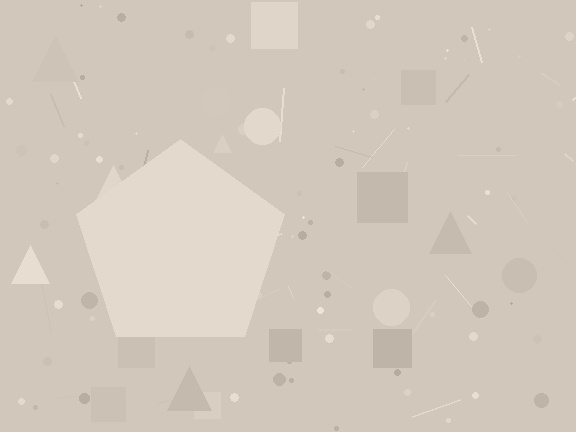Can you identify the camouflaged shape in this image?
The camouflaged shape is a pentagon.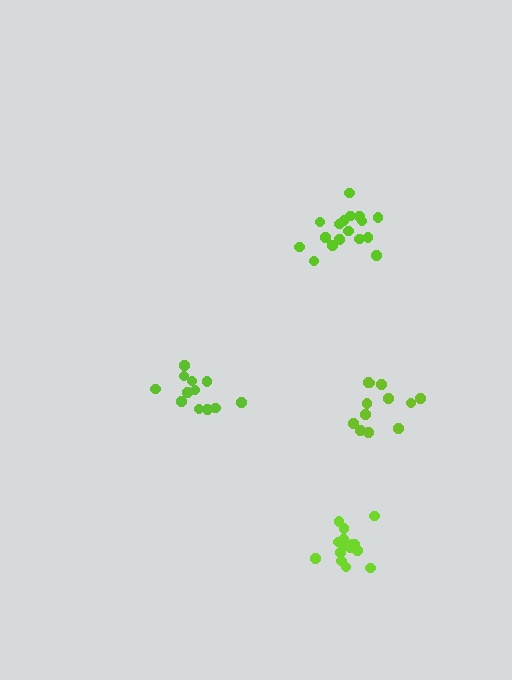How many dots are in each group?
Group 1: 12 dots, Group 2: 13 dots, Group 3: 16 dots, Group 4: 17 dots (58 total).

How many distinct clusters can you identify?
There are 4 distinct clusters.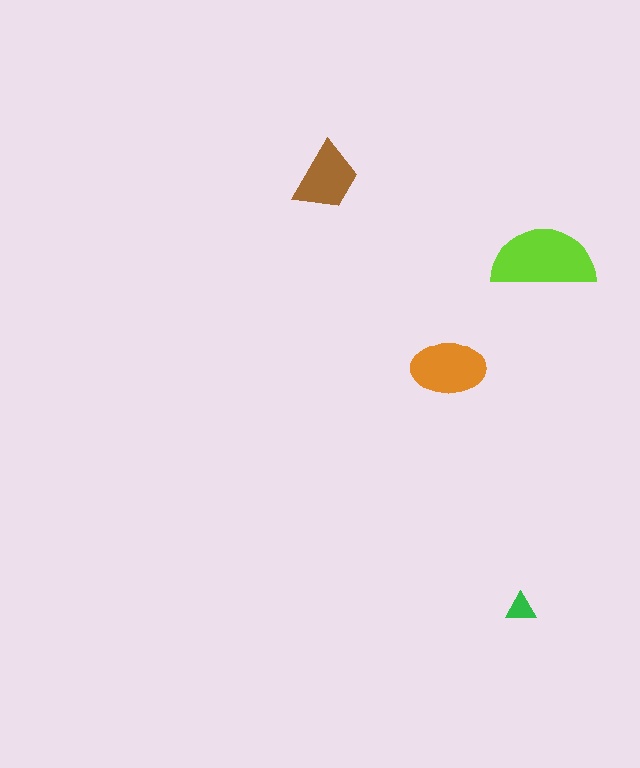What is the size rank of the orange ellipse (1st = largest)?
2nd.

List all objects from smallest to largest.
The green triangle, the brown trapezoid, the orange ellipse, the lime semicircle.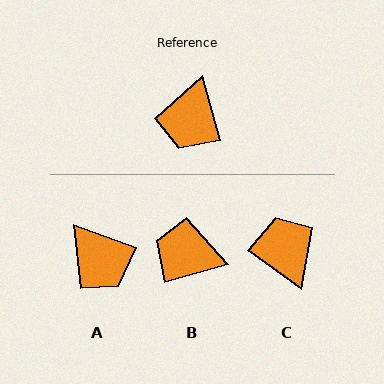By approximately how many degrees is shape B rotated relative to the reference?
Approximately 90 degrees clockwise.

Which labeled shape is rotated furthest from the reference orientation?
C, about 142 degrees away.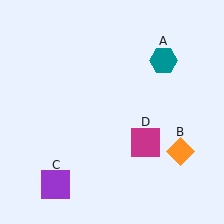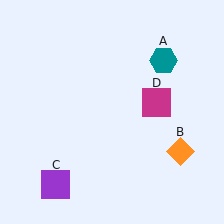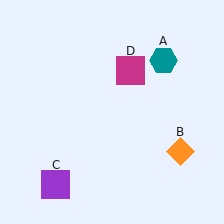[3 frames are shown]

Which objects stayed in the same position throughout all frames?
Teal hexagon (object A) and orange diamond (object B) and purple square (object C) remained stationary.